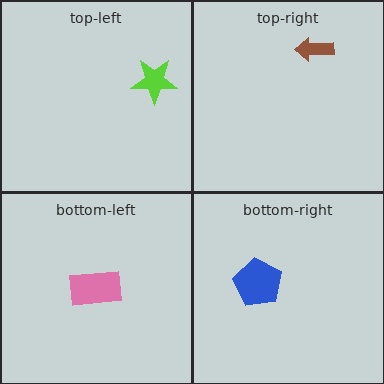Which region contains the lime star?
The top-left region.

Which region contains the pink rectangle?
The bottom-left region.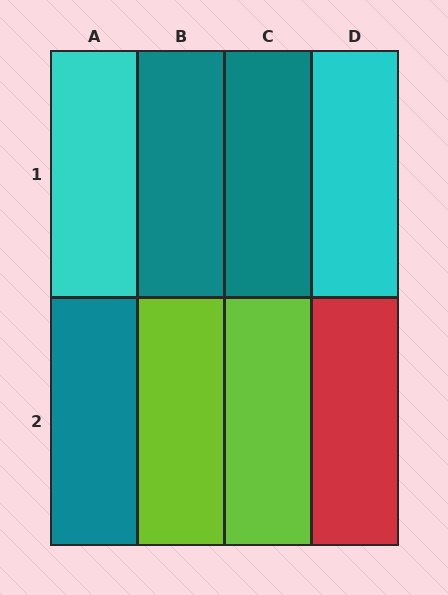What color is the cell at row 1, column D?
Cyan.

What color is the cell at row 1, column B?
Teal.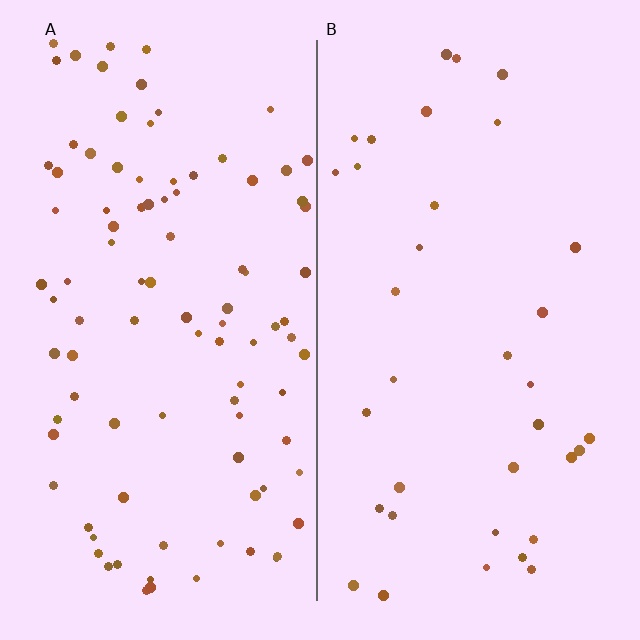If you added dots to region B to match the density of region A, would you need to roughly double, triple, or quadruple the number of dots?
Approximately triple.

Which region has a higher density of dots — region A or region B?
A (the left).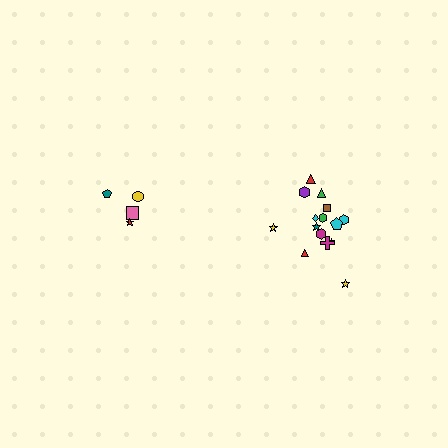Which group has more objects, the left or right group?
The right group.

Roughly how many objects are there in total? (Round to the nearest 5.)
Roughly 20 objects in total.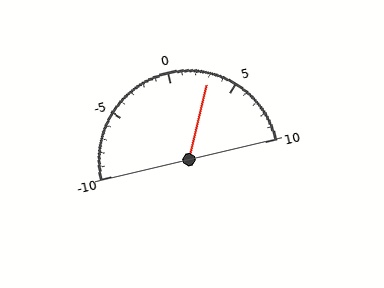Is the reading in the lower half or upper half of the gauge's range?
The reading is in the upper half of the range (-10 to 10).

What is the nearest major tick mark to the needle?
The nearest major tick mark is 5.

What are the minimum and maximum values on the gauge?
The gauge ranges from -10 to 10.